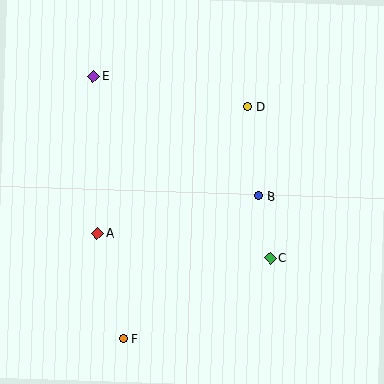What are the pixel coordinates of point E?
Point E is at (93, 76).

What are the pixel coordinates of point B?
Point B is at (259, 196).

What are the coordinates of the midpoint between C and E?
The midpoint between C and E is at (182, 167).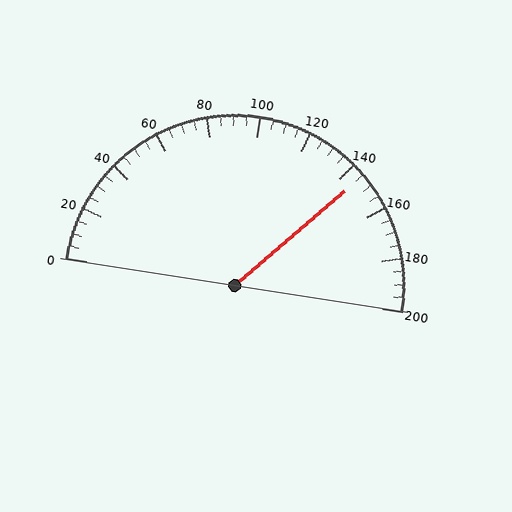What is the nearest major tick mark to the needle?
The nearest major tick mark is 140.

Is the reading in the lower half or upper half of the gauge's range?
The reading is in the upper half of the range (0 to 200).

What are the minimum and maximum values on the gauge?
The gauge ranges from 0 to 200.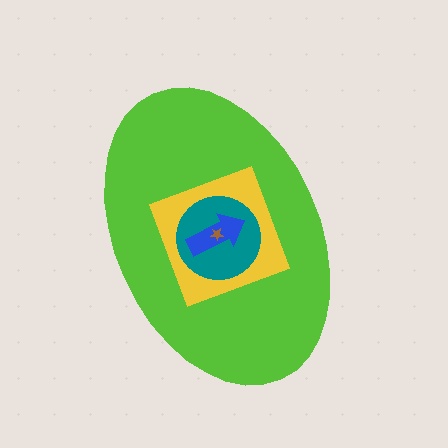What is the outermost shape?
The lime ellipse.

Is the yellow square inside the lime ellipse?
Yes.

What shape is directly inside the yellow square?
The teal circle.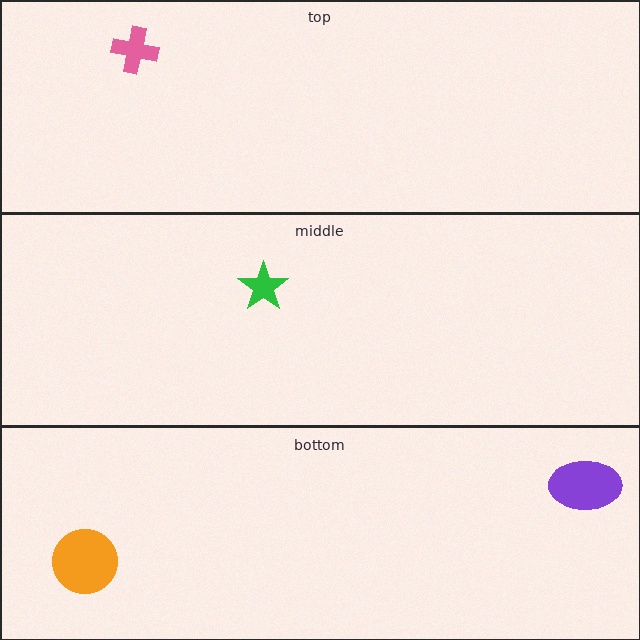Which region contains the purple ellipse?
The bottom region.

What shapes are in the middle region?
The green star.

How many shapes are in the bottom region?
2.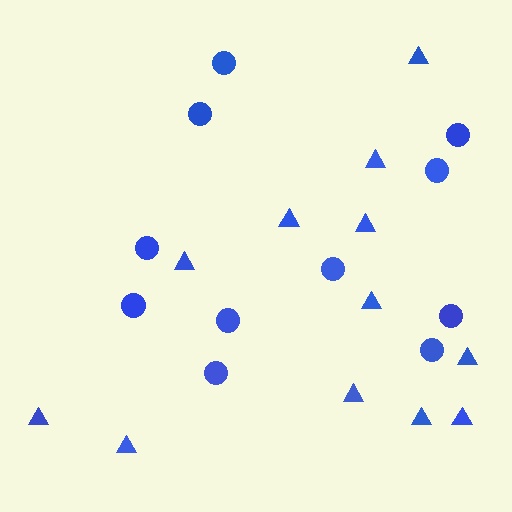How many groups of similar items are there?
There are 2 groups: one group of circles (11) and one group of triangles (12).